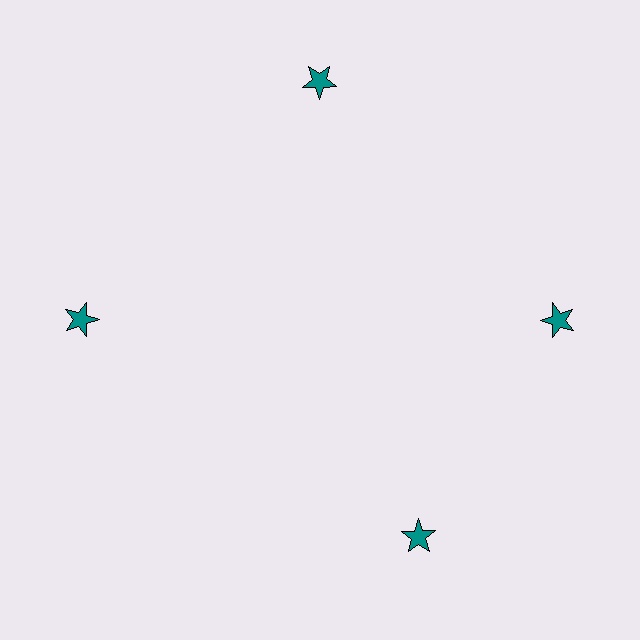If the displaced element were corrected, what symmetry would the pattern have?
It would have 4-fold rotational symmetry — the pattern would map onto itself every 90 degrees.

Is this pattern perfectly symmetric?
No. The 4 teal stars are arranged in a ring, but one element near the 6 o'clock position is rotated out of alignment along the ring, breaking the 4-fold rotational symmetry.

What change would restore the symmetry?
The symmetry would be restored by rotating it back into even spacing with its neighbors so that all 4 stars sit at equal angles and equal distance from the center.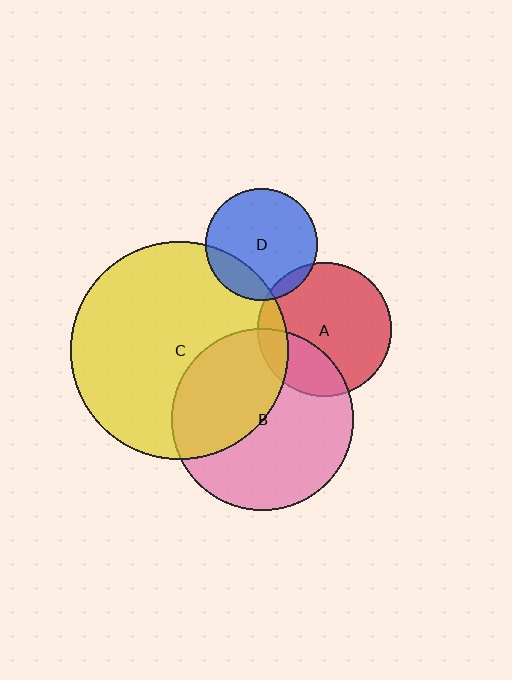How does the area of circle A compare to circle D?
Approximately 1.4 times.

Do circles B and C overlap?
Yes.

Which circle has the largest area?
Circle C (yellow).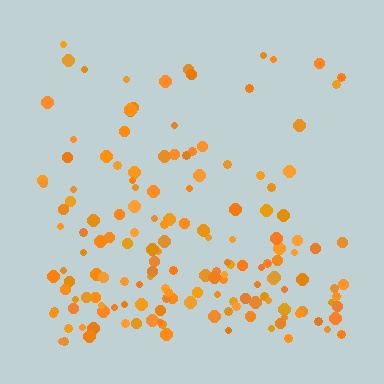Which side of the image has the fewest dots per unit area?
The top.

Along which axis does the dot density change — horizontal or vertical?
Vertical.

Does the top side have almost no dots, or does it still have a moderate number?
Still a moderate number, just noticeably fewer than the bottom.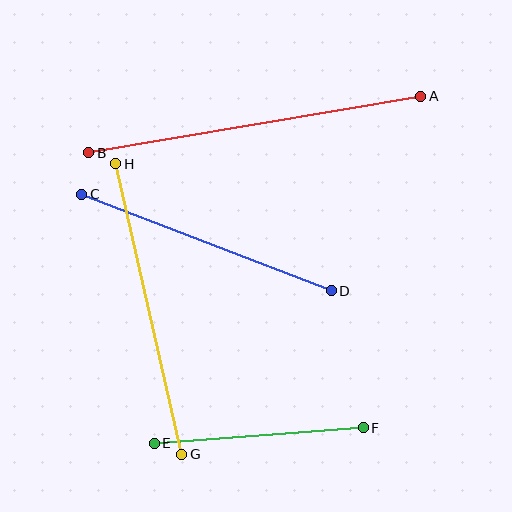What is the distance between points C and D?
The distance is approximately 268 pixels.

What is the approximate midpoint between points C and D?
The midpoint is at approximately (206, 243) pixels.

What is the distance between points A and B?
The distance is approximately 337 pixels.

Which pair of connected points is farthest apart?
Points A and B are farthest apart.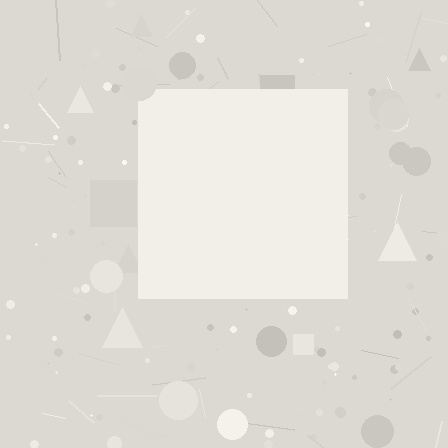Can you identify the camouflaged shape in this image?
The camouflaged shape is a square.